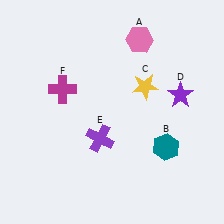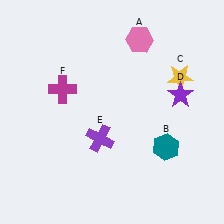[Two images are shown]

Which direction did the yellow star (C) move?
The yellow star (C) moved right.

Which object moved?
The yellow star (C) moved right.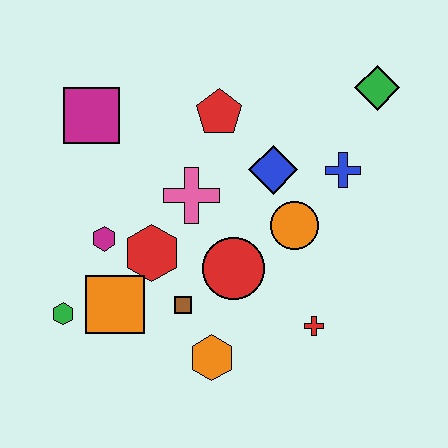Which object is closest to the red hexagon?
The magenta hexagon is closest to the red hexagon.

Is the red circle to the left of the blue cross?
Yes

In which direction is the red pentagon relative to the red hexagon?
The red pentagon is above the red hexagon.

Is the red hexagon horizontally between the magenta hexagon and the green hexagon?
No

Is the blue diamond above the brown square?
Yes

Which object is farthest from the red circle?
The green diamond is farthest from the red circle.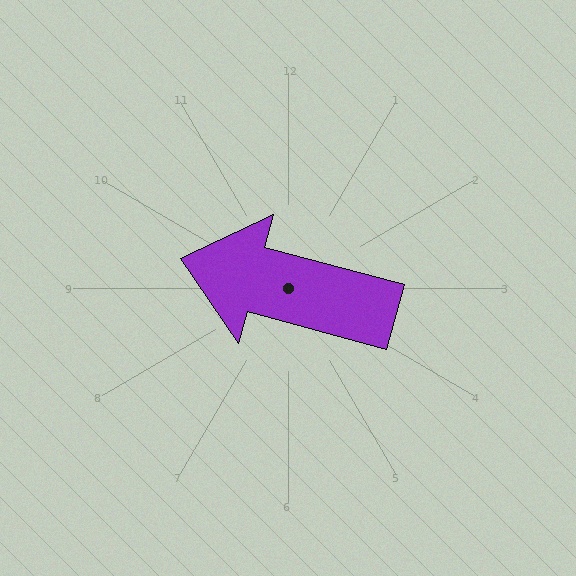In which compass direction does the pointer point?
West.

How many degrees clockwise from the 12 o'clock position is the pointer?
Approximately 285 degrees.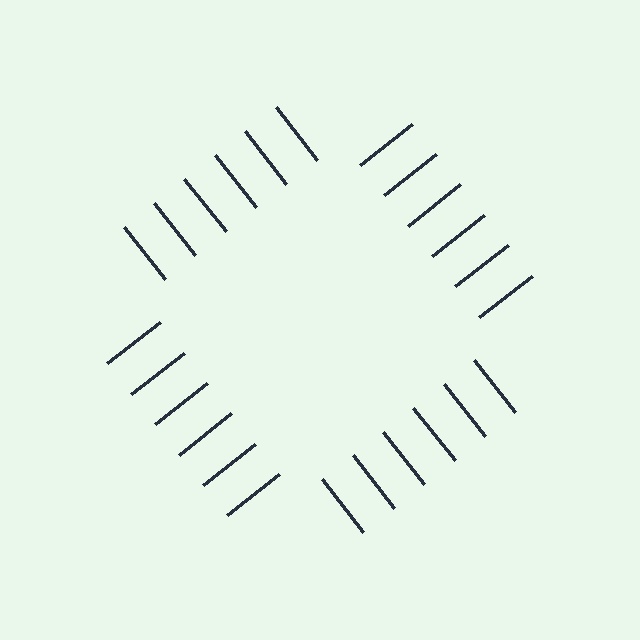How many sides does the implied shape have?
4 sides — the line-ends trace a square.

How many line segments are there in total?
24 — 6 along each of the 4 edges.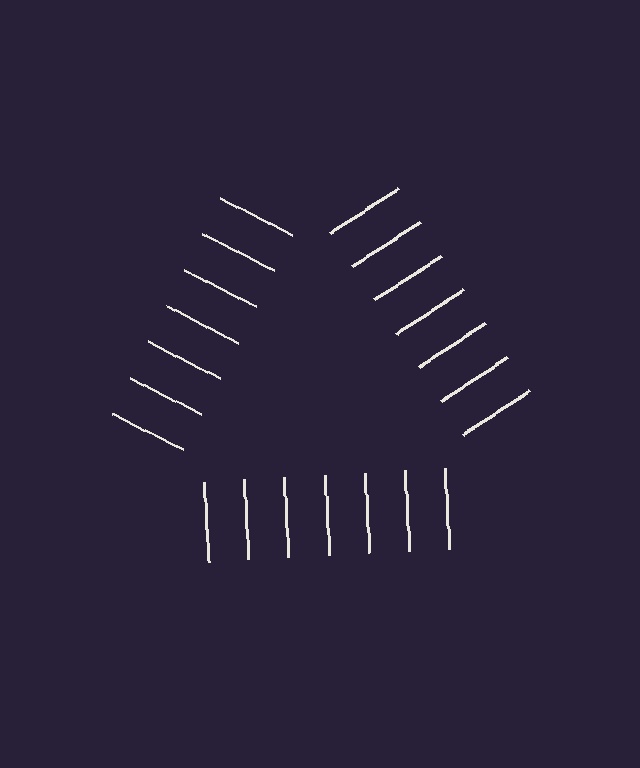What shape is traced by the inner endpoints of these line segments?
An illusory triangle — the line segments terminate on its edges but no continuous stroke is drawn.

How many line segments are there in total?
21 — 7 along each of the 3 edges.